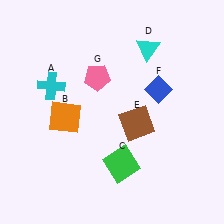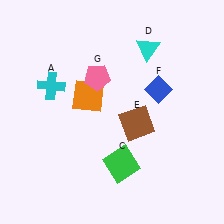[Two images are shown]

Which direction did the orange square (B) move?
The orange square (B) moved right.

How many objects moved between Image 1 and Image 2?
1 object moved between the two images.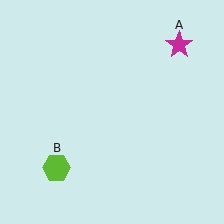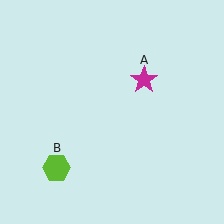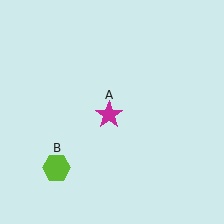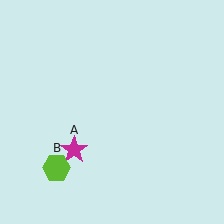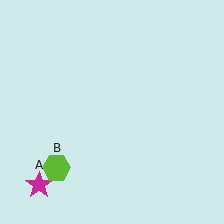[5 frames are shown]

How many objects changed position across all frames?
1 object changed position: magenta star (object A).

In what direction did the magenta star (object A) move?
The magenta star (object A) moved down and to the left.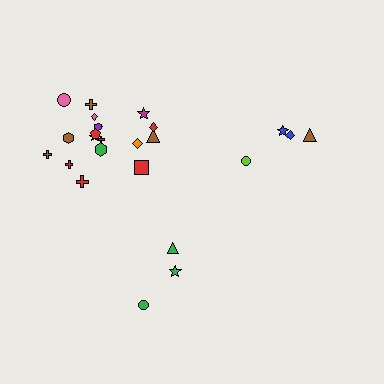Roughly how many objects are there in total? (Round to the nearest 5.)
Roughly 25 objects in total.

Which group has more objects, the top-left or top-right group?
The top-left group.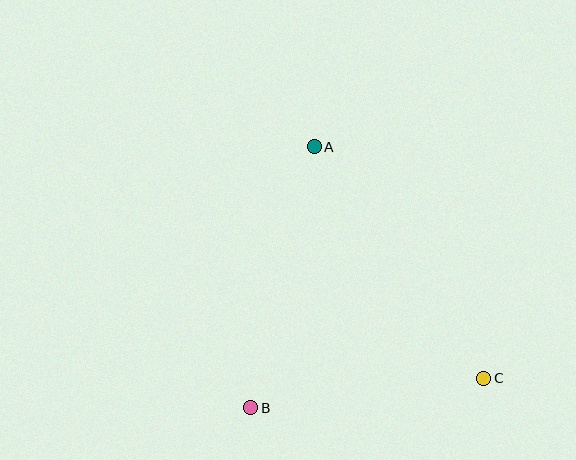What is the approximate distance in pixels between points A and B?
The distance between A and B is approximately 269 pixels.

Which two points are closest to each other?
Points B and C are closest to each other.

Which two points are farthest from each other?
Points A and C are farthest from each other.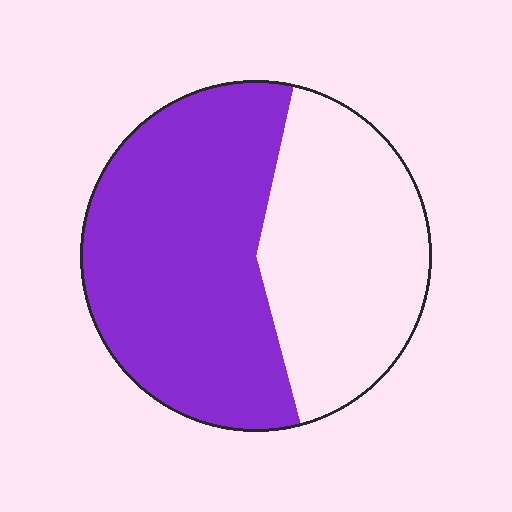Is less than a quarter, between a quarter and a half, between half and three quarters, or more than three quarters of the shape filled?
Between half and three quarters.